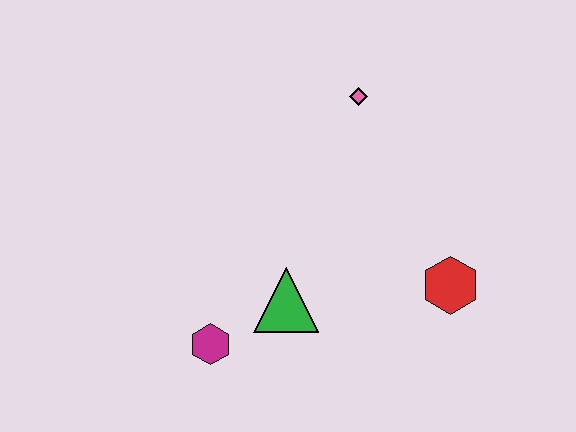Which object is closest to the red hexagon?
The green triangle is closest to the red hexagon.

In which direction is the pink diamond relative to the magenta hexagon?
The pink diamond is above the magenta hexagon.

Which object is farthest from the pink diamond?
The magenta hexagon is farthest from the pink diamond.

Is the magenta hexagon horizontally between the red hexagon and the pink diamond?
No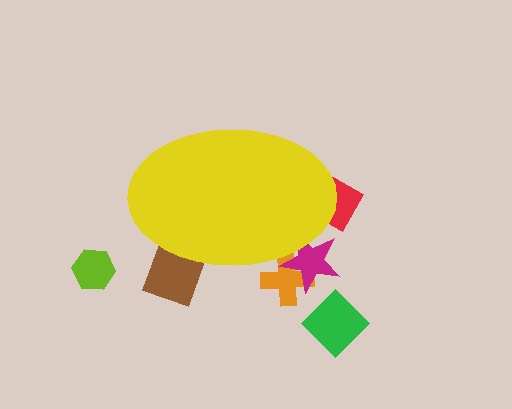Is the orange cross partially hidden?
Yes, the orange cross is partially hidden behind the yellow ellipse.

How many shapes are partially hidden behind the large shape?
4 shapes are partially hidden.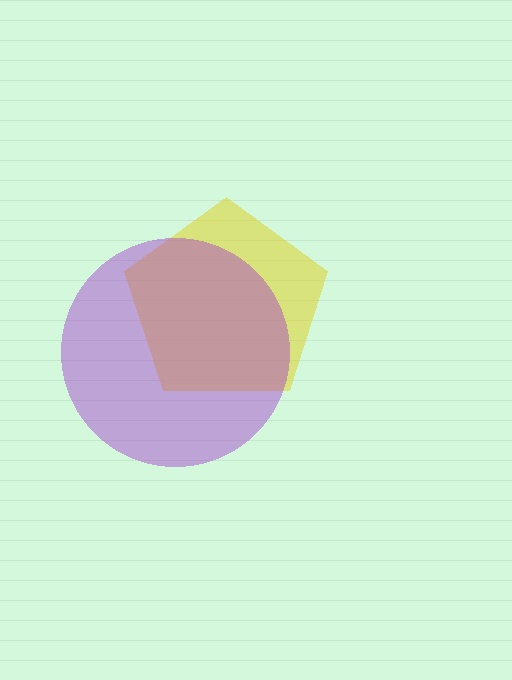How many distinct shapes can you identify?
There are 2 distinct shapes: a yellow pentagon, a purple circle.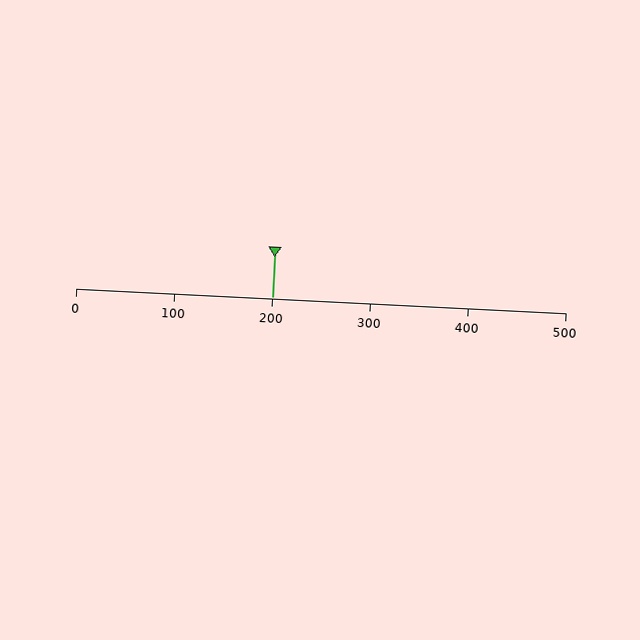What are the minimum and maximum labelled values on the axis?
The axis runs from 0 to 500.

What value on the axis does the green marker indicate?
The marker indicates approximately 200.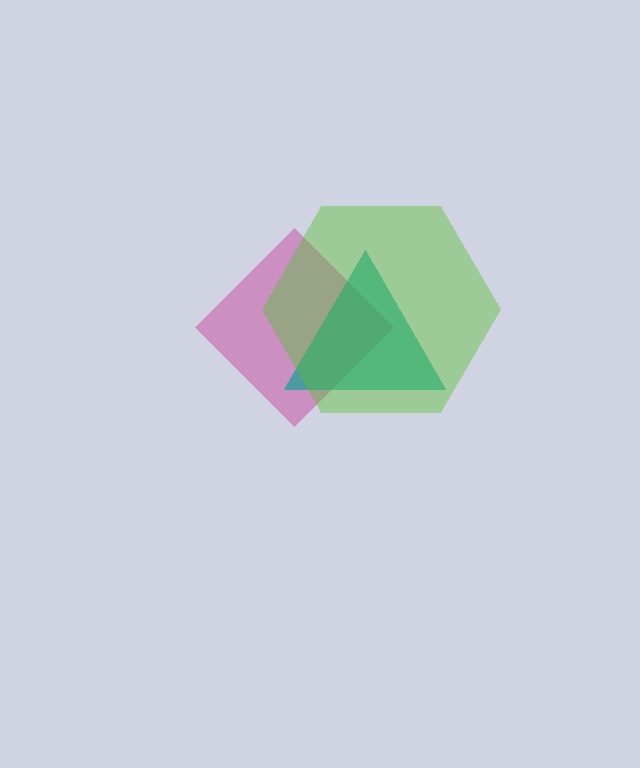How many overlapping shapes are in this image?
There are 3 overlapping shapes in the image.